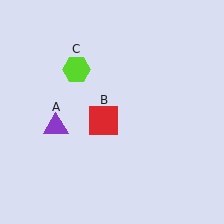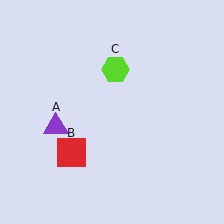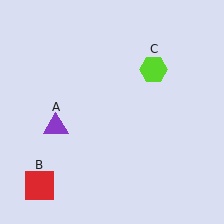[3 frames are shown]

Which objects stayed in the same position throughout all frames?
Purple triangle (object A) remained stationary.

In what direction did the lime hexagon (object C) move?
The lime hexagon (object C) moved right.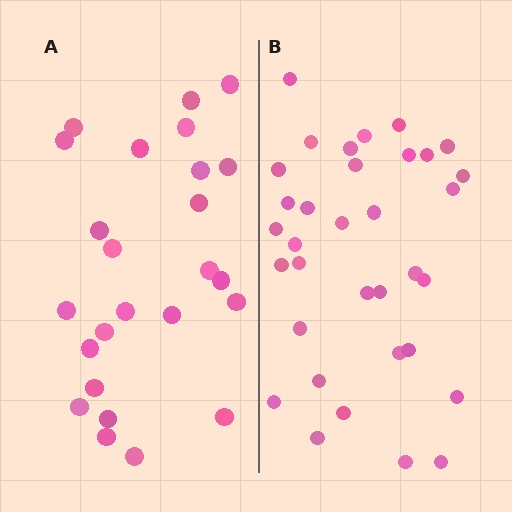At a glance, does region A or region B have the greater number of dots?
Region B (the right region) has more dots.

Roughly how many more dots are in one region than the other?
Region B has roughly 8 or so more dots than region A.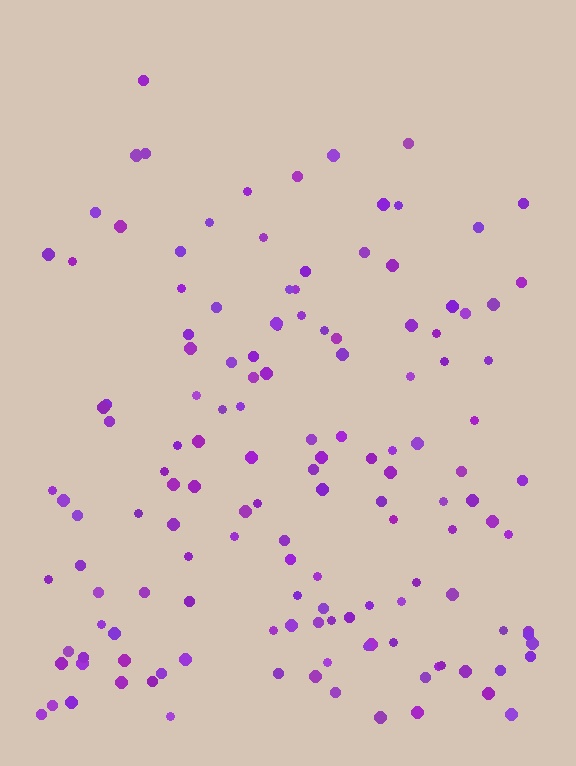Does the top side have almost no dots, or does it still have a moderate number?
Still a moderate number, just noticeably fewer than the bottom.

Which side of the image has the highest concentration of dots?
The bottom.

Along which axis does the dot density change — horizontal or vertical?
Vertical.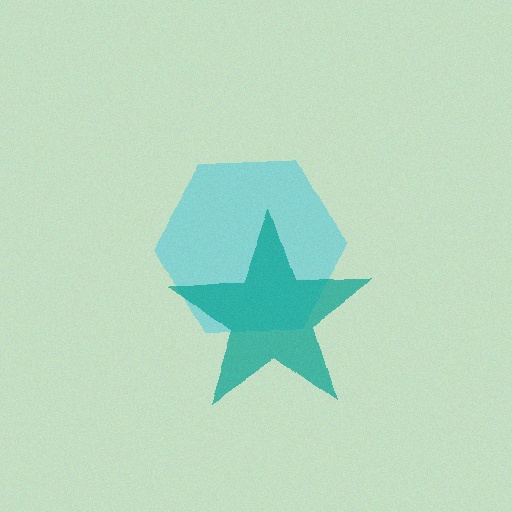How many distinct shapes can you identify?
There are 2 distinct shapes: a cyan hexagon, a teal star.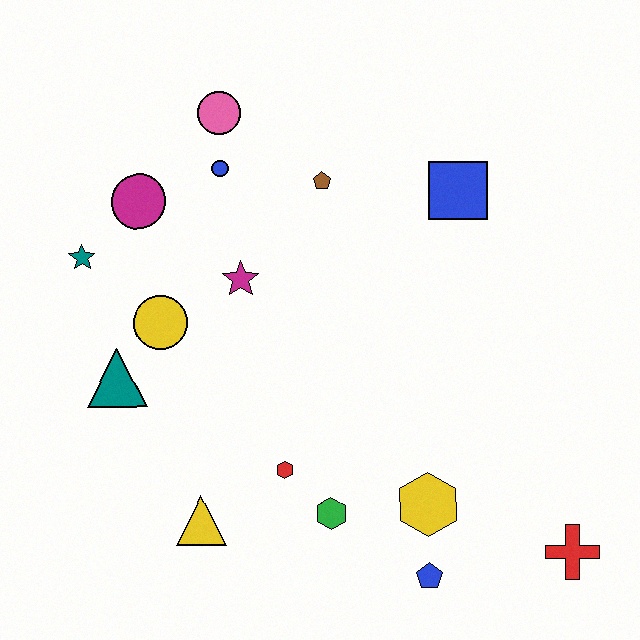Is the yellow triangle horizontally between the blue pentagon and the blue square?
No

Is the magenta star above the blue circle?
No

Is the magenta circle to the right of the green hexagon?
No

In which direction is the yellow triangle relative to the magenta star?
The yellow triangle is below the magenta star.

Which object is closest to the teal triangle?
The yellow circle is closest to the teal triangle.